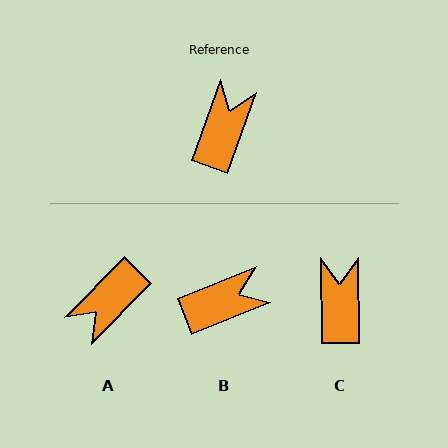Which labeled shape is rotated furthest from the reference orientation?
A, about 155 degrees away.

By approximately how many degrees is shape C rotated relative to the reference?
Approximately 20 degrees counter-clockwise.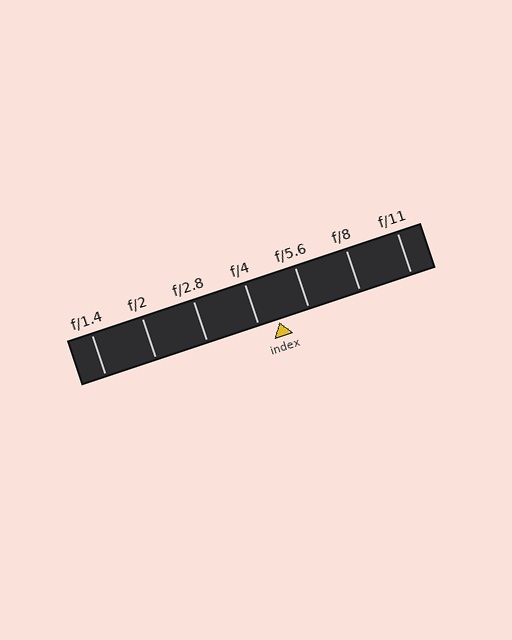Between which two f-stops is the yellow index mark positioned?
The index mark is between f/4 and f/5.6.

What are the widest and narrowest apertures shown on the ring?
The widest aperture shown is f/1.4 and the narrowest is f/11.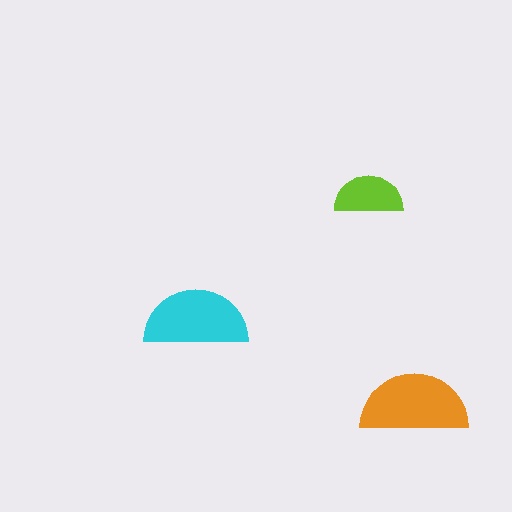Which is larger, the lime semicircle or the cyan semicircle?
The cyan one.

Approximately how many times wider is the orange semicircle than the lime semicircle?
About 1.5 times wider.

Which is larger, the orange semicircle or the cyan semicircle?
The orange one.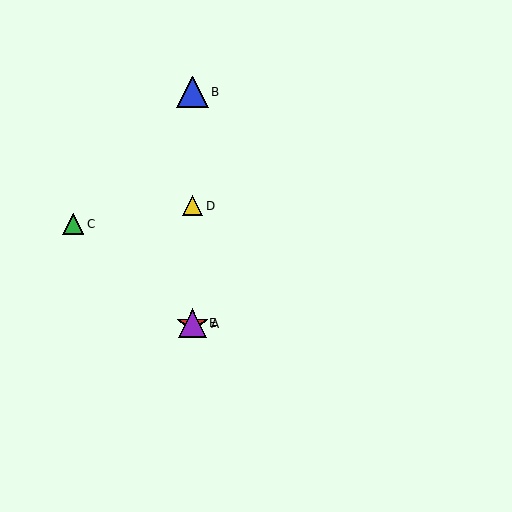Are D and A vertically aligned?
Yes, both are at x≈192.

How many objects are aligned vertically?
4 objects (A, B, D, E) are aligned vertically.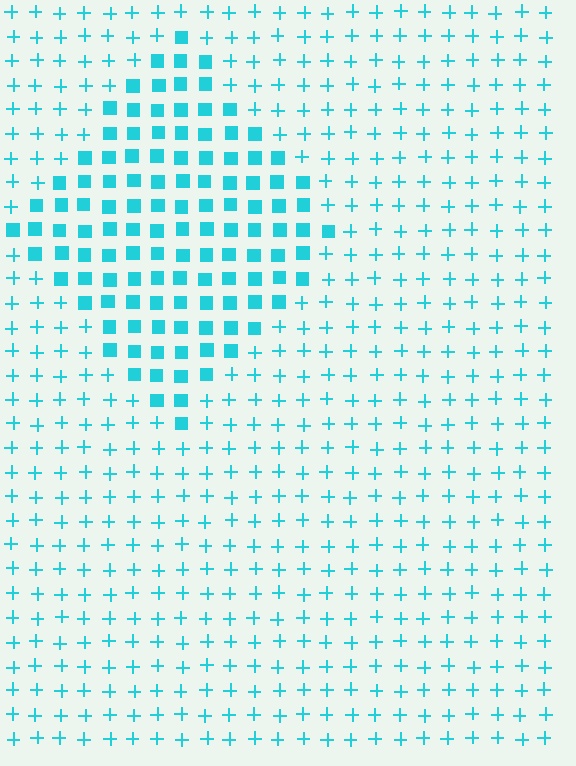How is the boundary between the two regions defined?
The boundary is defined by a change in element shape: squares inside vs. plus signs outside. All elements share the same color and spacing.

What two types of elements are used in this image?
The image uses squares inside the diamond region and plus signs outside it.